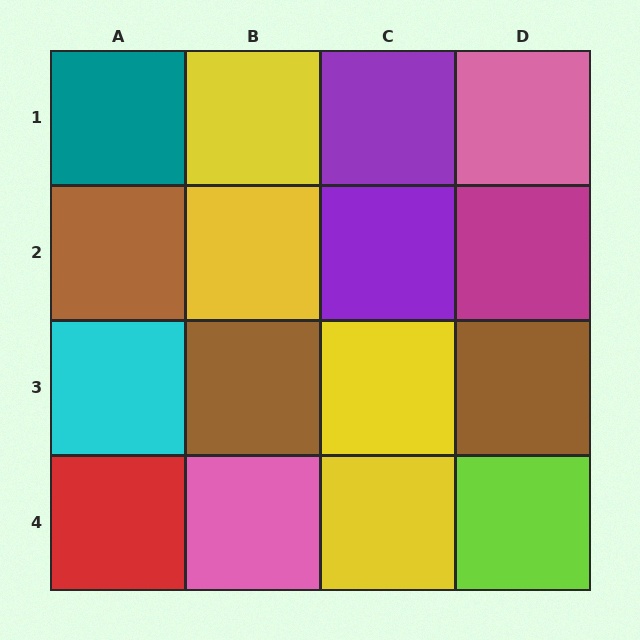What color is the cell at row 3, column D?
Brown.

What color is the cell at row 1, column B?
Yellow.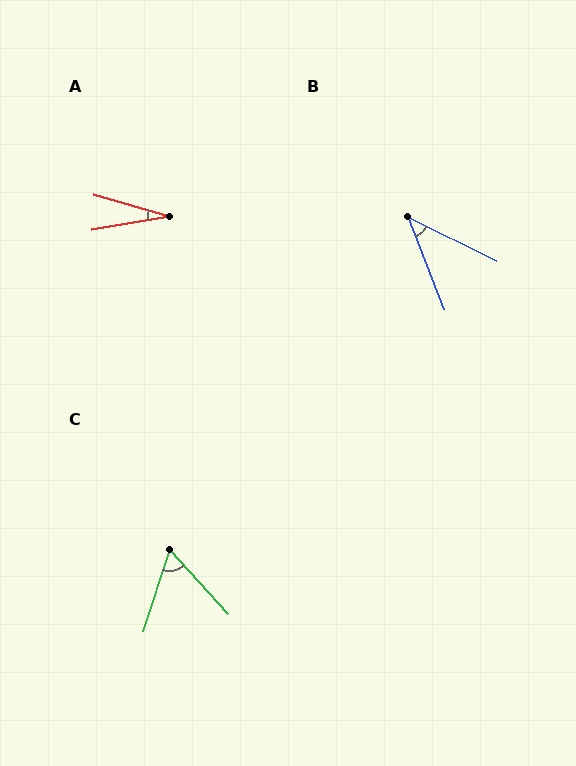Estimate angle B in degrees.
Approximately 43 degrees.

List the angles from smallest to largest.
A (25°), B (43°), C (60°).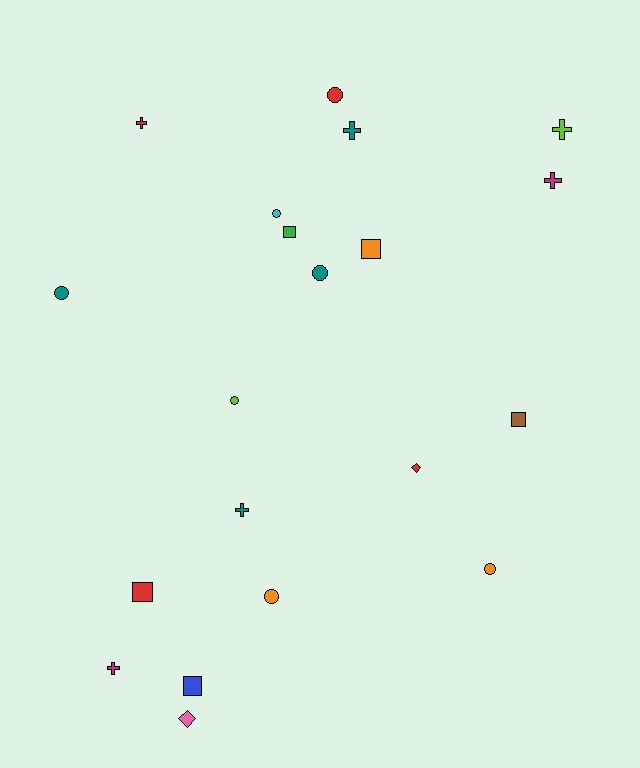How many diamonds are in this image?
There are 2 diamonds.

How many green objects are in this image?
There is 1 green object.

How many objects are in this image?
There are 20 objects.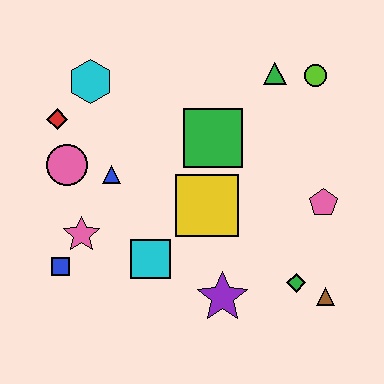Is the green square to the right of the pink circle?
Yes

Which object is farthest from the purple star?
The cyan hexagon is farthest from the purple star.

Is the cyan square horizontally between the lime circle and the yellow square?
No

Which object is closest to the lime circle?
The green triangle is closest to the lime circle.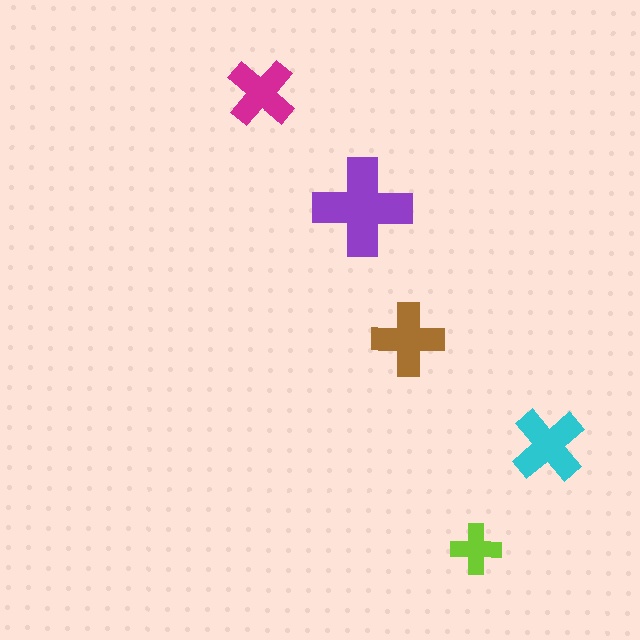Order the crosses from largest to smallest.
the purple one, the cyan one, the brown one, the magenta one, the lime one.